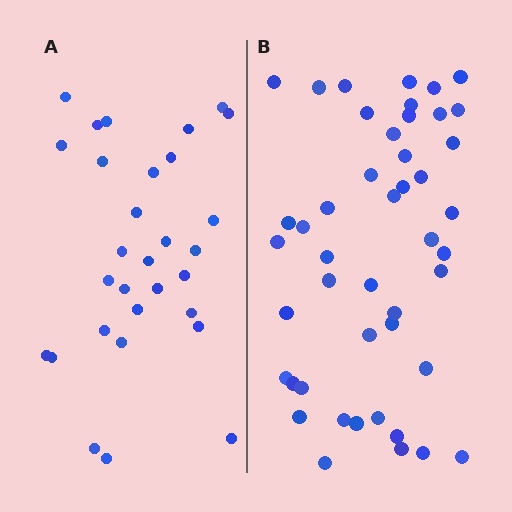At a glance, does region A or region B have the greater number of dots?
Region B (the right region) has more dots.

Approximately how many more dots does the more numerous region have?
Region B has approximately 15 more dots than region A.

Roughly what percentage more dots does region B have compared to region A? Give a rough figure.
About 55% more.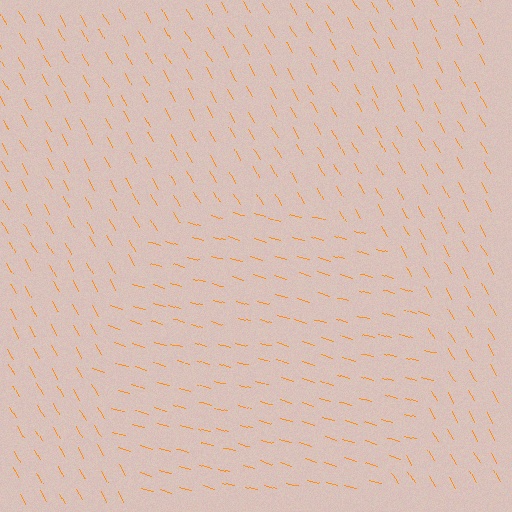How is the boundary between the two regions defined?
The boundary is defined purely by a change in line orientation (approximately 45 degrees difference). All lines are the same color and thickness.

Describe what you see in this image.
The image is filled with small orange line segments. A circle region in the image has lines oriented differently from the surrounding lines, creating a visible texture boundary.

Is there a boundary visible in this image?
Yes, there is a texture boundary formed by a change in line orientation.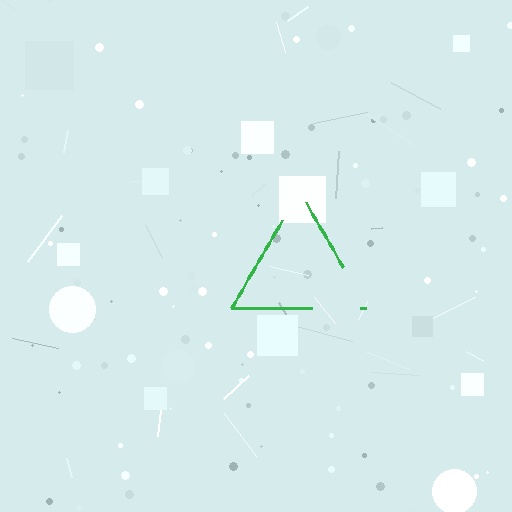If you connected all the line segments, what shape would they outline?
They would outline a triangle.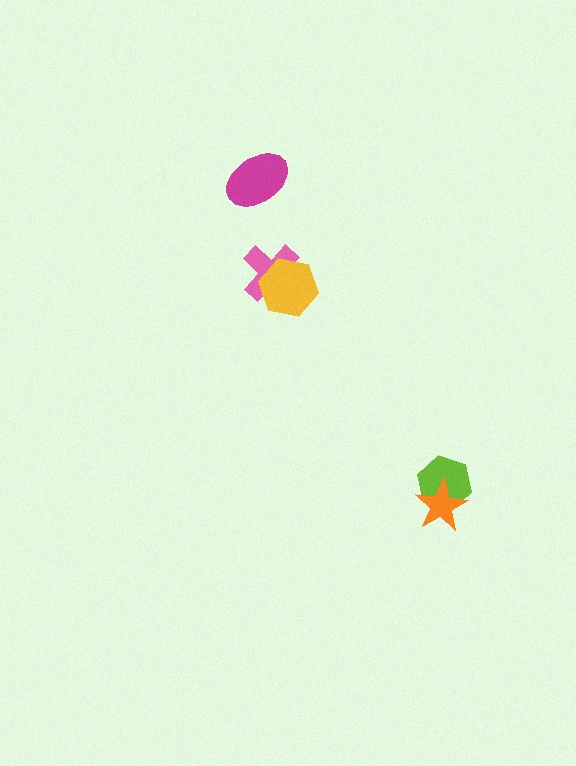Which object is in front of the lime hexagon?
The orange star is in front of the lime hexagon.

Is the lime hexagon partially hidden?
Yes, it is partially covered by another shape.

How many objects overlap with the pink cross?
1 object overlaps with the pink cross.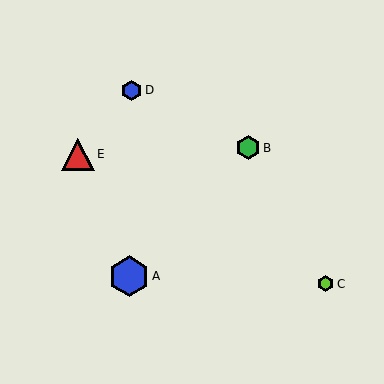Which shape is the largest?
The blue hexagon (labeled A) is the largest.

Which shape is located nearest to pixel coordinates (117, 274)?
The blue hexagon (labeled A) at (129, 276) is nearest to that location.